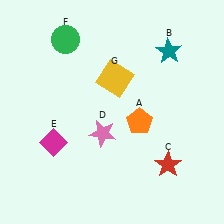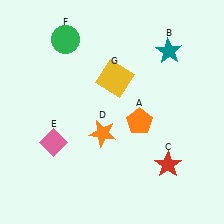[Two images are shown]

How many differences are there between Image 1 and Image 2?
There are 2 differences between the two images.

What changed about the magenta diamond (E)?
In Image 1, E is magenta. In Image 2, it changed to pink.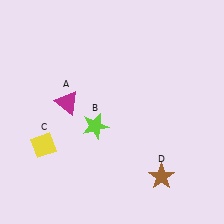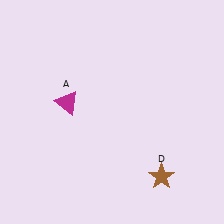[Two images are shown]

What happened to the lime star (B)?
The lime star (B) was removed in Image 2. It was in the bottom-left area of Image 1.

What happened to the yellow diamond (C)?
The yellow diamond (C) was removed in Image 2. It was in the bottom-left area of Image 1.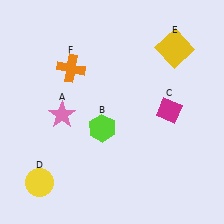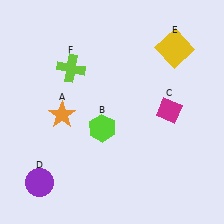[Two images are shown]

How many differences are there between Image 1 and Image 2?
There are 3 differences between the two images.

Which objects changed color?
A changed from pink to orange. D changed from yellow to purple. F changed from orange to lime.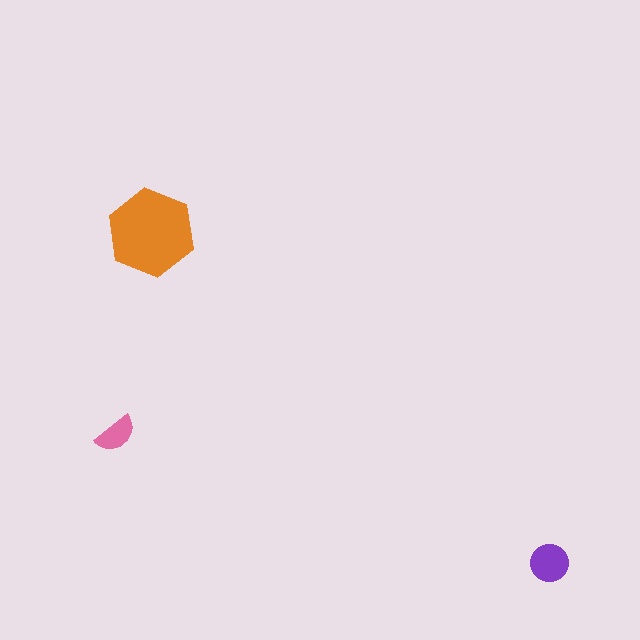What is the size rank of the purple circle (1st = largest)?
2nd.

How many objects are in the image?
There are 3 objects in the image.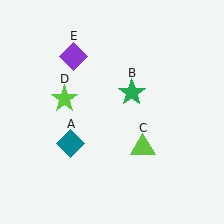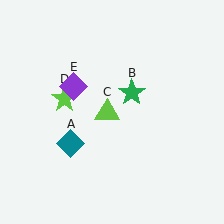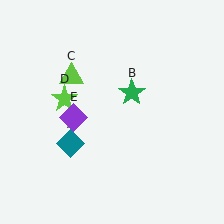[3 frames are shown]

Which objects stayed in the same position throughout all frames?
Teal diamond (object A) and green star (object B) and lime star (object D) remained stationary.